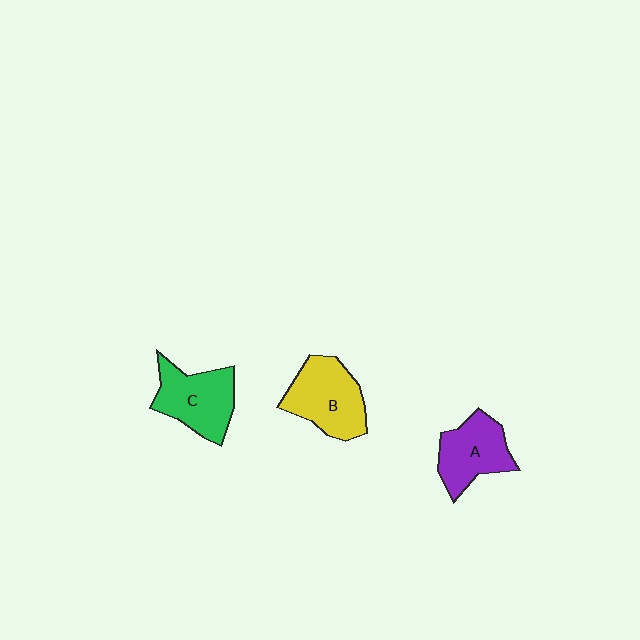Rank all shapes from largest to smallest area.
From largest to smallest: B (yellow), C (green), A (purple).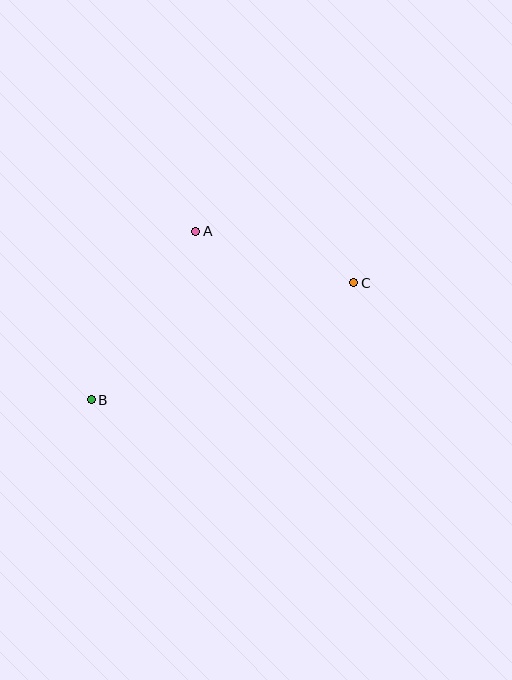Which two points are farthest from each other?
Points B and C are farthest from each other.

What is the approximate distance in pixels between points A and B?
The distance between A and B is approximately 199 pixels.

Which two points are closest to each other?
Points A and C are closest to each other.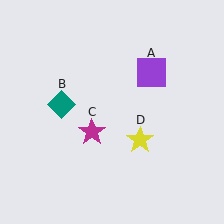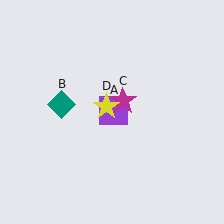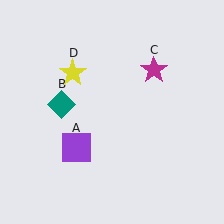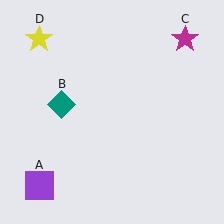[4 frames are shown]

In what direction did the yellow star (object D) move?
The yellow star (object D) moved up and to the left.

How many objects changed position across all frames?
3 objects changed position: purple square (object A), magenta star (object C), yellow star (object D).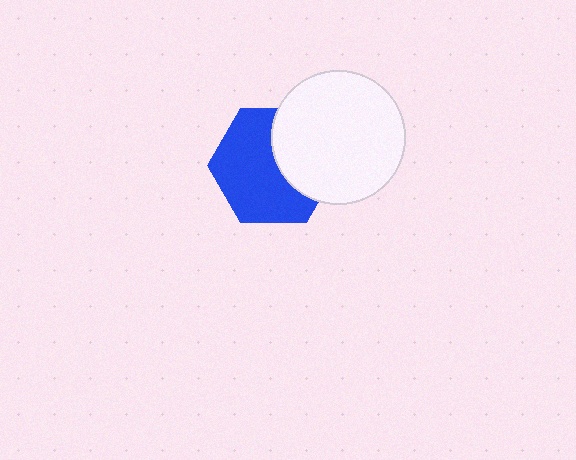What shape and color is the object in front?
The object in front is a white circle.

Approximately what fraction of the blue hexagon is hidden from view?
Roughly 37% of the blue hexagon is hidden behind the white circle.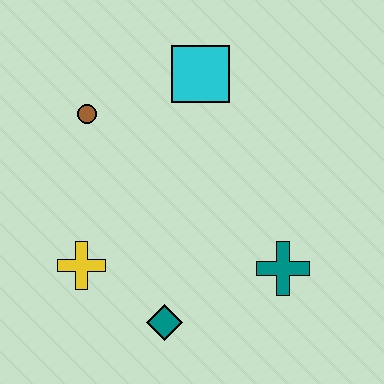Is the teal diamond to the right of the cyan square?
No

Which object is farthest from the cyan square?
The teal diamond is farthest from the cyan square.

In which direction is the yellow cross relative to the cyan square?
The yellow cross is below the cyan square.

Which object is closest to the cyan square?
The brown circle is closest to the cyan square.